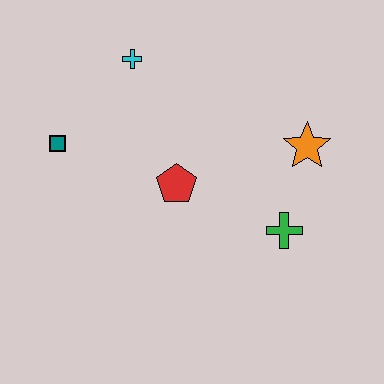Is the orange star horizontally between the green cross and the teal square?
No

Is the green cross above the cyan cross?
No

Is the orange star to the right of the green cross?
Yes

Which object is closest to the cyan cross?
The teal square is closest to the cyan cross.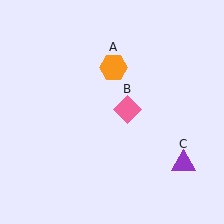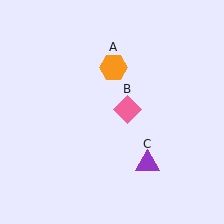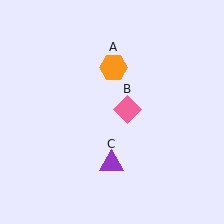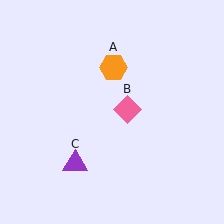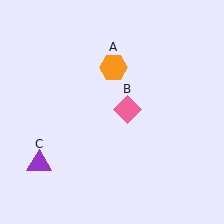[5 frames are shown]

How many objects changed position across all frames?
1 object changed position: purple triangle (object C).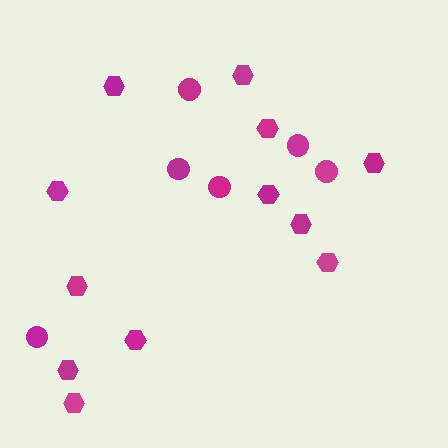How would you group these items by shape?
There are 2 groups: one group of hexagons (12) and one group of circles (6).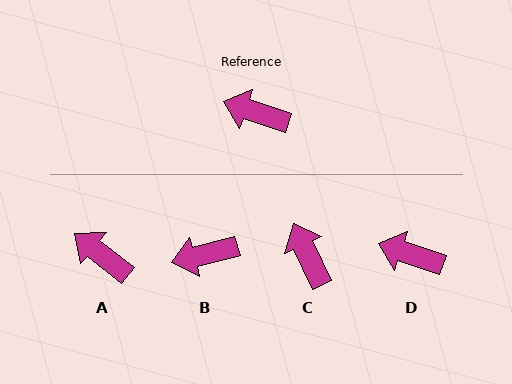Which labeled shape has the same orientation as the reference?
D.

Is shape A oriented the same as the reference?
No, it is off by about 20 degrees.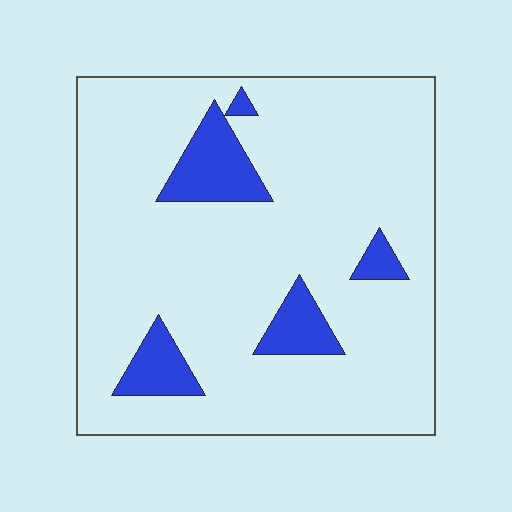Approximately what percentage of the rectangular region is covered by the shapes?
Approximately 10%.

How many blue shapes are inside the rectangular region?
5.